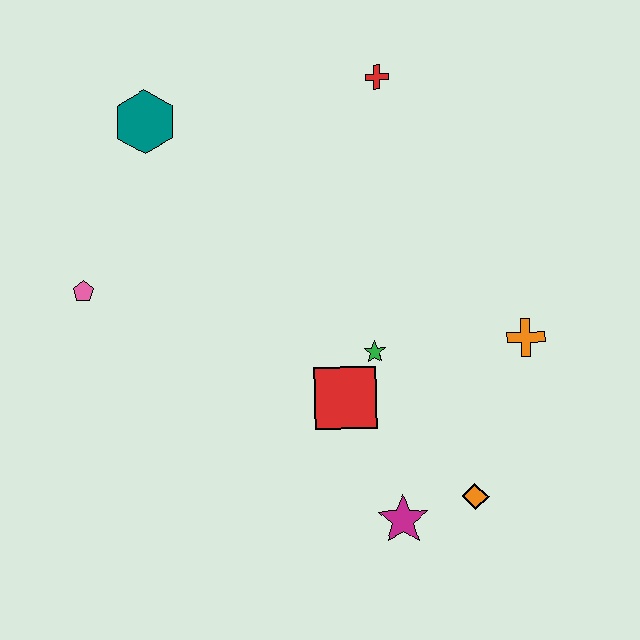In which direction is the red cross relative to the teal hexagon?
The red cross is to the right of the teal hexagon.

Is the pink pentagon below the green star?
No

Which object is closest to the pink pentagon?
The teal hexagon is closest to the pink pentagon.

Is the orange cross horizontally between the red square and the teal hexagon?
No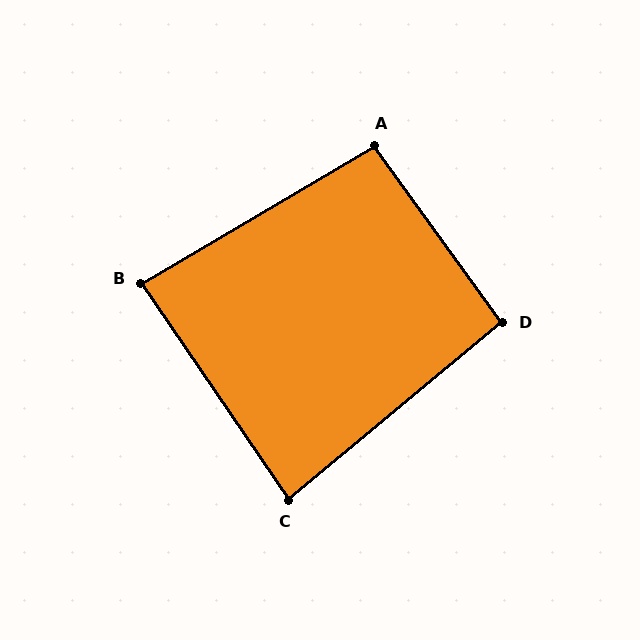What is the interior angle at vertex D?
Approximately 94 degrees (approximately right).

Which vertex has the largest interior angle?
A, at approximately 95 degrees.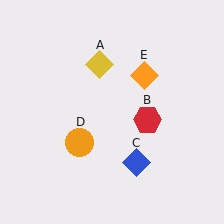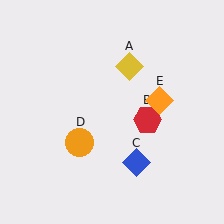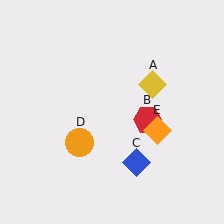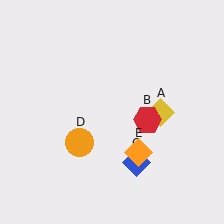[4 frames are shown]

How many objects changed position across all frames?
2 objects changed position: yellow diamond (object A), orange diamond (object E).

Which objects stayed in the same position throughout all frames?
Red hexagon (object B) and blue diamond (object C) and orange circle (object D) remained stationary.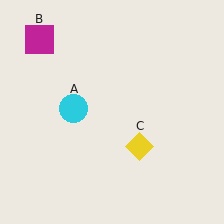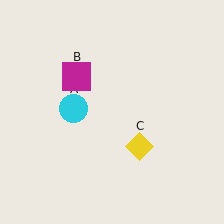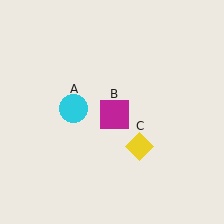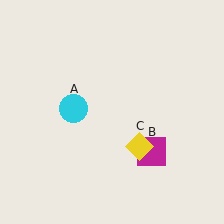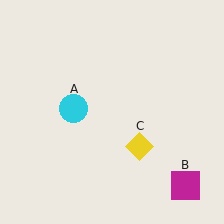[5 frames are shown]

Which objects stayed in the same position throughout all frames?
Cyan circle (object A) and yellow diamond (object C) remained stationary.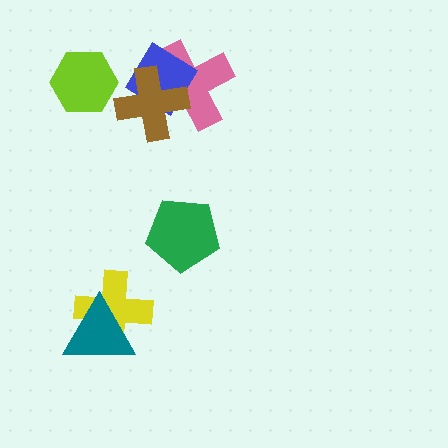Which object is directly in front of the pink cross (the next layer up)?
The blue diamond is directly in front of the pink cross.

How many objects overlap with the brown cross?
2 objects overlap with the brown cross.